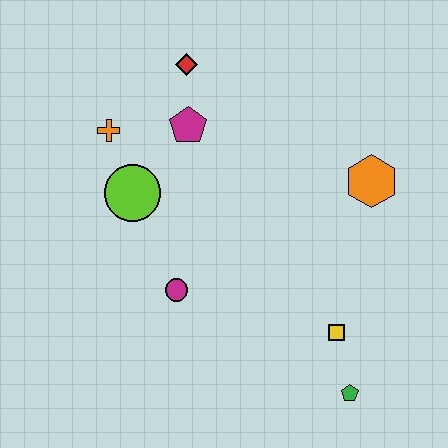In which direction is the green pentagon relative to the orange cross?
The green pentagon is below the orange cross.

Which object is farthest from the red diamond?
The green pentagon is farthest from the red diamond.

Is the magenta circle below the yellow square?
No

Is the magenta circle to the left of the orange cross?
No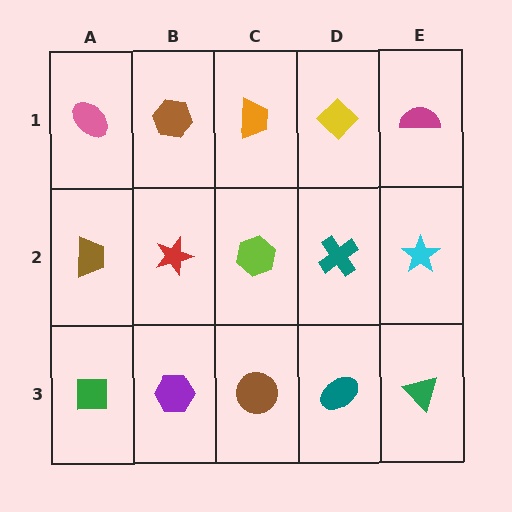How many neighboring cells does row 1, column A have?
2.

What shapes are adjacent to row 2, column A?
A pink ellipse (row 1, column A), a green square (row 3, column A), a red star (row 2, column B).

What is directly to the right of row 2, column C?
A teal cross.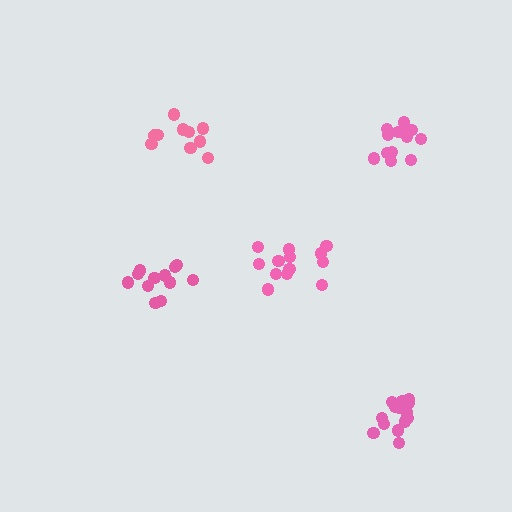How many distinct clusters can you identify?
There are 5 distinct clusters.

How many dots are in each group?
Group 1: 13 dots, Group 2: 10 dots, Group 3: 14 dots, Group 4: 12 dots, Group 5: 14 dots (63 total).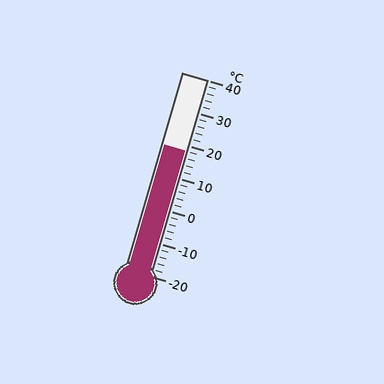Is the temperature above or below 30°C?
The temperature is below 30°C.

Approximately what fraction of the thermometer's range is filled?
The thermometer is filled to approximately 65% of its range.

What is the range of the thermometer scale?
The thermometer scale ranges from -20°C to 40°C.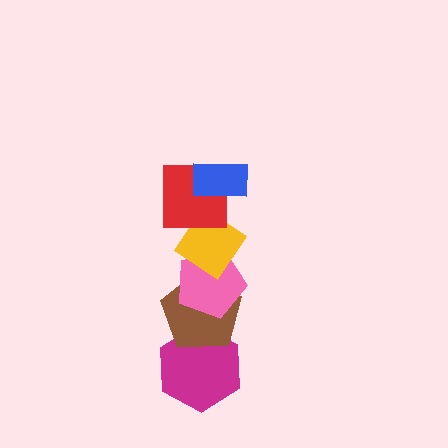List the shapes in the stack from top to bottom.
From top to bottom: the blue rectangle, the red square, the yellow diamond, the pink pentagon, the brown pentagon, the magenta hexagon.